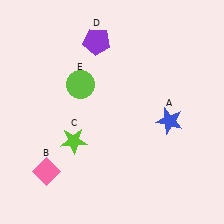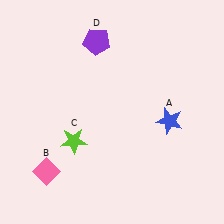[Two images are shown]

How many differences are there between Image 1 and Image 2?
There is 1 difference between the two images.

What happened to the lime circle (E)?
The lime circle (E) was removed in Image 2. It was in the top-left area of Image 1.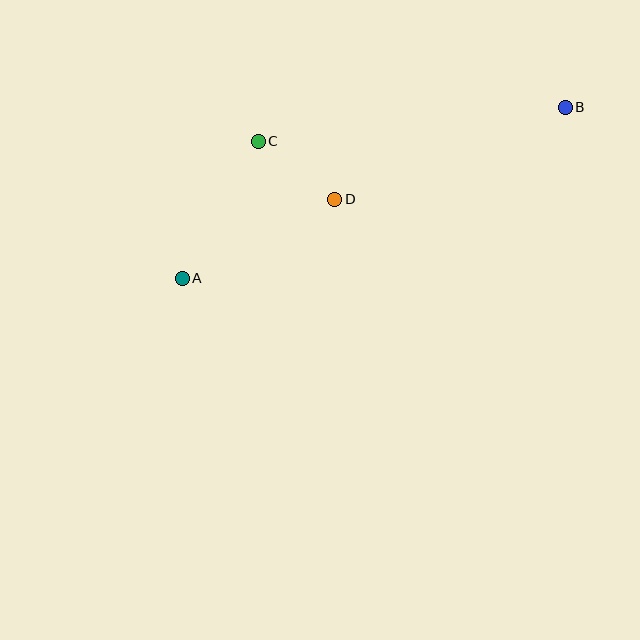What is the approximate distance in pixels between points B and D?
The distance between B and D is approximately 248 pixels.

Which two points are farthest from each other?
Points A and B are farthest from each other.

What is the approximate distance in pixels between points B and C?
The distance between B and C is approximately 309 pixels.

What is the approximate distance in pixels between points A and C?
The distance between A and C is approximately 156 pixels.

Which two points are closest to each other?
Points C and D are closest to each other.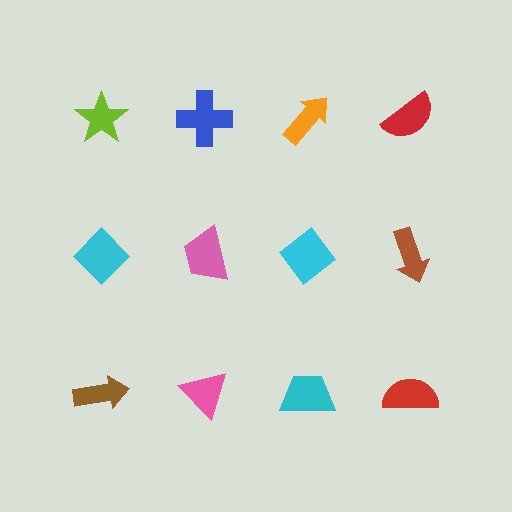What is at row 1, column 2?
A blue cross.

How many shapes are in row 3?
4 shapes.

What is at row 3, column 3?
A cyan trapezoid.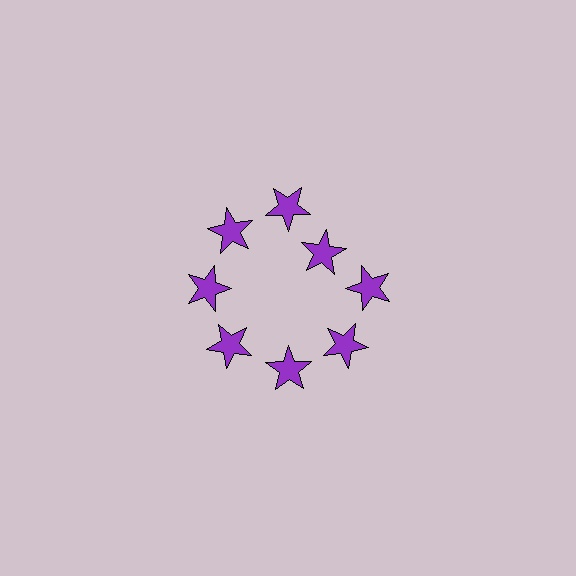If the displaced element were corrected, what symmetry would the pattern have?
It would have 8-fold rotational symmetry — the pattern would map onto itself every 45 degrees.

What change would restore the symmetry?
The symmetry would be restored by moving it outward, back onto the ring so that all 8 stars sit at equal angles and equal distance from the center.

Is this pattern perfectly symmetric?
No. The 8 purple stars are arranged in a ring, but one element near the 2 o'clock position is pulled inward toward the center, breaking the 8-fold rotational symmetry.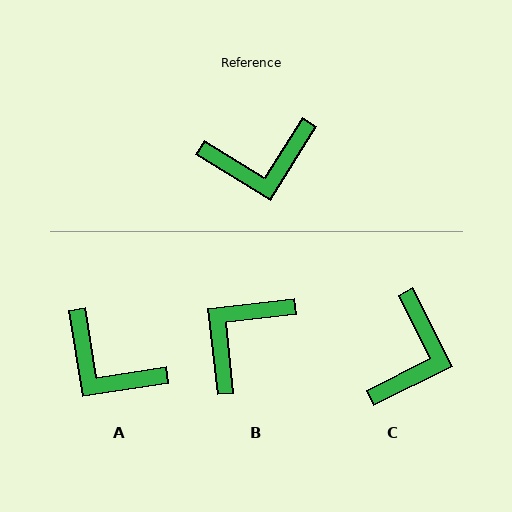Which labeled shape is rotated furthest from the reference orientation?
B, about 142 degrees away.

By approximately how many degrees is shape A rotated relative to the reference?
Approximately 50 degrees clockwise.